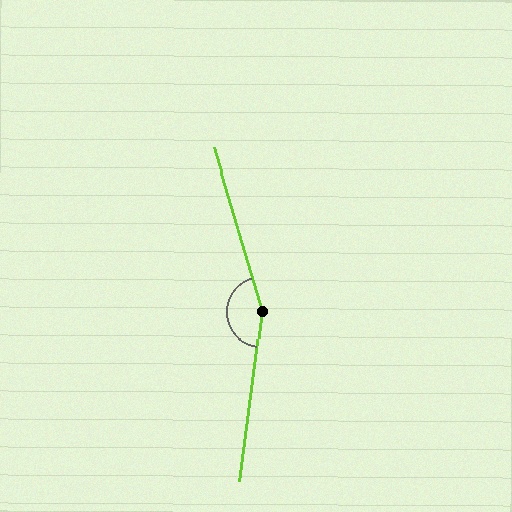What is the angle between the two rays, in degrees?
Approximately 156 degrees.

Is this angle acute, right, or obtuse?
It is obtuse.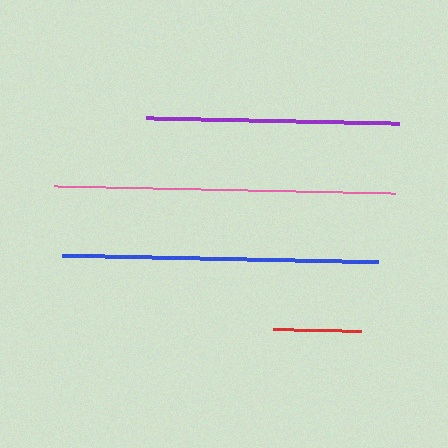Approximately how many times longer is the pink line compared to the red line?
The pink line is approximately 3.9 times the length of the red line.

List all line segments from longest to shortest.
From longest to shortest: pink, blue, purple, red.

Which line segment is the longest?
The pink line is the longest at approximately 342 pixels.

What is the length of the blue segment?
The blue segment is approximately 316 pixels long.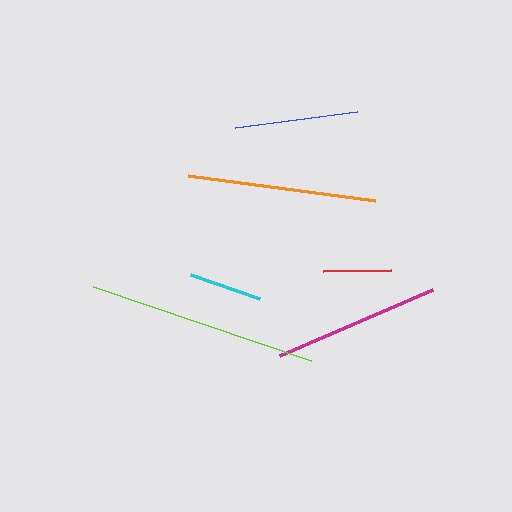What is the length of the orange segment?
The orange segment is approximately 189 pixels long.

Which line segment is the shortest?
The red line is the shortest at approximately 68 pixels.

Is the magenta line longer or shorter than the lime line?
The lime line is longer than the magenta line.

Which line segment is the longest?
The lime line is the longest at approximately 231 pixels.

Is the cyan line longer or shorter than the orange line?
The orange line is longer than the cyan line.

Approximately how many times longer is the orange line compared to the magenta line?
The orange line is approximately 1.1 times the length of the magenta line.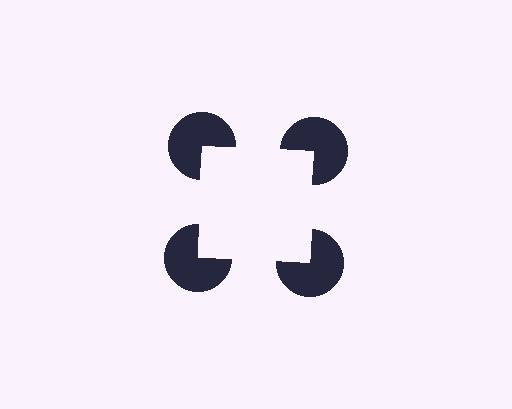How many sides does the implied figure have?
4 sides.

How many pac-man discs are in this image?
There are 4 — one at each vertex of the illusory square.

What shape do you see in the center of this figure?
An illusory square — its edges are inferred from the aligned wedge cuts in the pac-man discs, not physically drawn.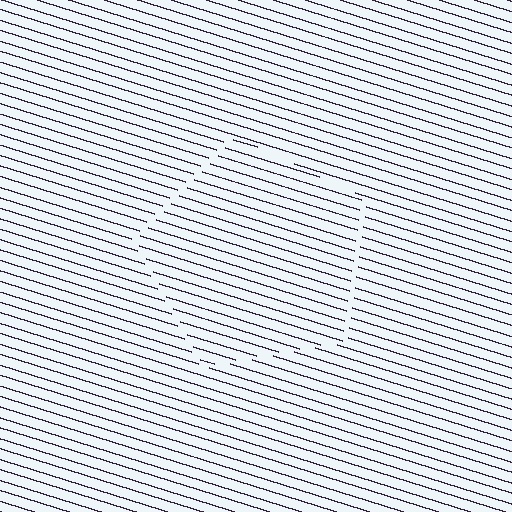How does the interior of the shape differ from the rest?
The interior of the shape contains the same grating, shifted by half a period — the contour is defined by the phase discontinuity where line-ends from the inner and outer gratings abut.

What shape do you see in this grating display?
An illusory pentagon. The interior of the shape contains the same grating, shifted by half a period — the contour is defined by the phase discontinuity where line-ends from the inner and outer gratings abut.